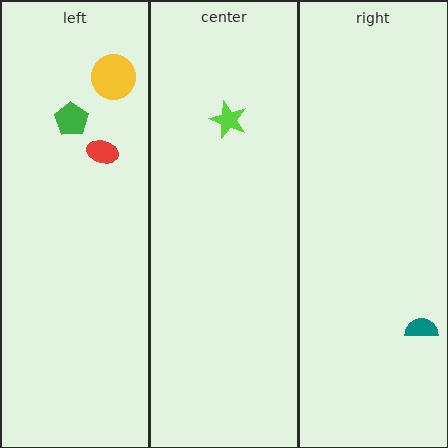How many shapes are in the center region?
1.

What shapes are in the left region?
The yellow circle, the red ellipse, the green pentagon.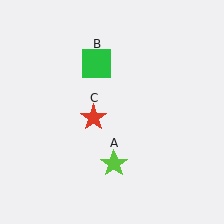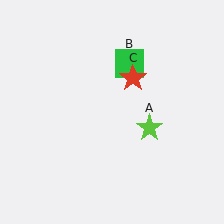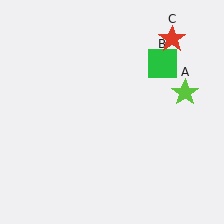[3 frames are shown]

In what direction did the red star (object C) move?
The red star (object C) moved up and to the right.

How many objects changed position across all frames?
3 objects changed position: lime star (object A), green square (object B), red star (object C).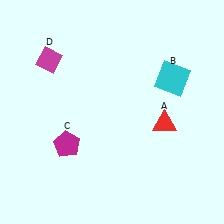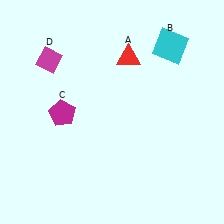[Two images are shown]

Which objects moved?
The objects that moved are: the red triangle (A), the cyan square (B), the magenta pentagon (C).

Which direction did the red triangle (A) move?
The red triangle (A) moved up.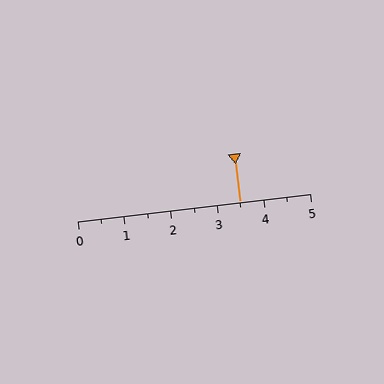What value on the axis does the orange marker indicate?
The marker indicates approximately 3.5.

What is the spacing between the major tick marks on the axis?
The major ticks are spaced 1 apart.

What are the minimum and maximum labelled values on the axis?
The axis runs from 0 to 5.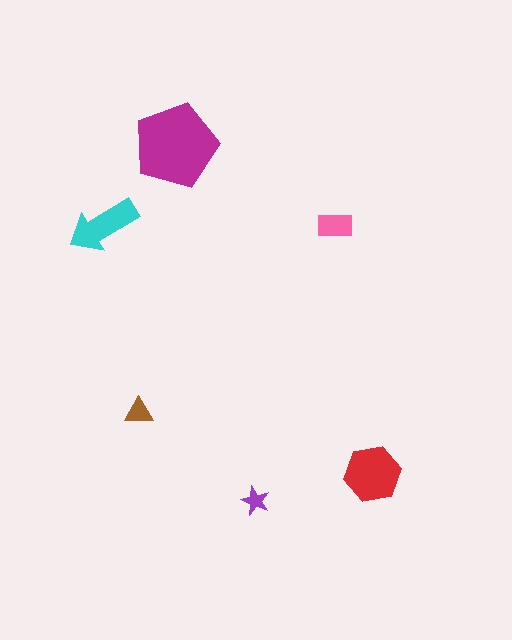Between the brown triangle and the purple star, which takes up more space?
The brown triangle.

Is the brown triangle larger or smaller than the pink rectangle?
Smaller.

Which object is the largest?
The magenta pentagon.